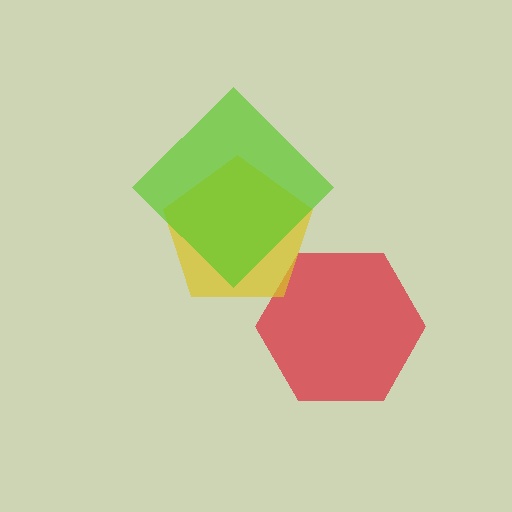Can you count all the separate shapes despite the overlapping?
Yes, there are 3 separate shapes.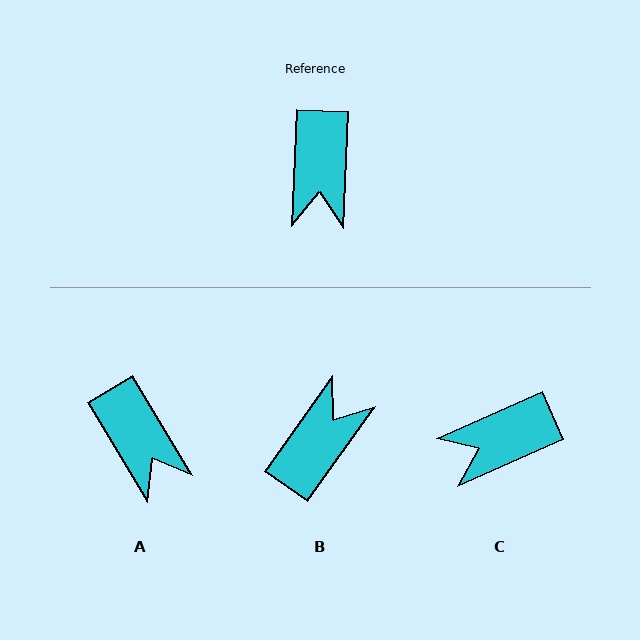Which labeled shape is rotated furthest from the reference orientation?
B, about 147 degrees away.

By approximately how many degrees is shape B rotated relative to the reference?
Approximately 147 degrees counter-clockwise.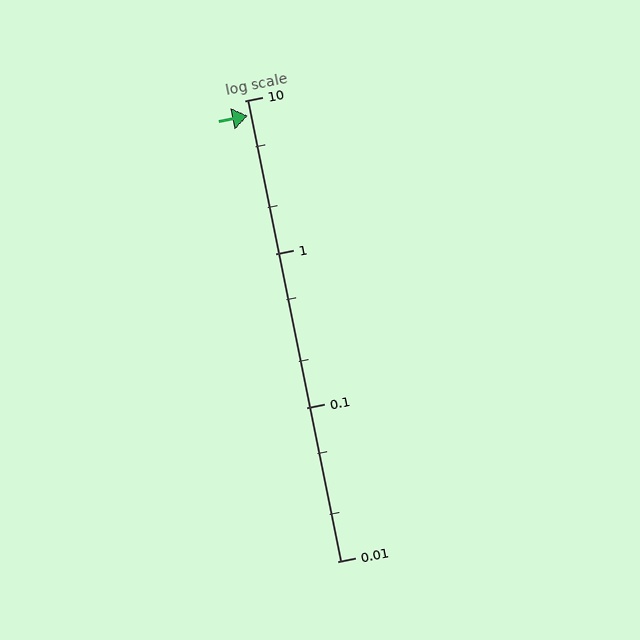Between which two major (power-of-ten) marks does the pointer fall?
The pointer is between 1 and 10.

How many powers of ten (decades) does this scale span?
The scale spans 3 decades, from 0.01 to 10.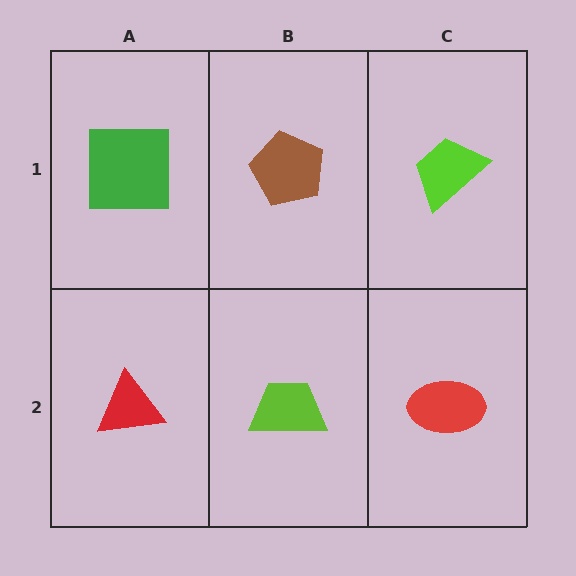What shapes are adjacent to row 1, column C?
A red ellipse (row 2, column C), a brown pentagon (row 1, column B).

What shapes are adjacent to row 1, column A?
A red triangle (row 2, column A), a brown pentagon (row 1, column B).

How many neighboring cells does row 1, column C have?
2.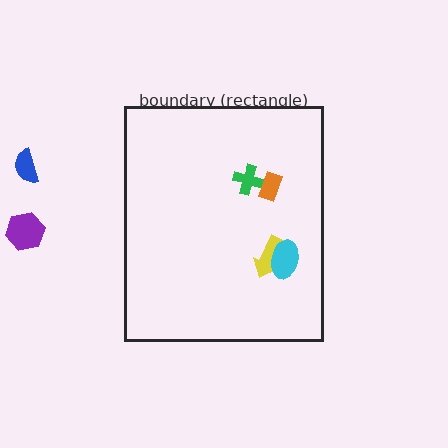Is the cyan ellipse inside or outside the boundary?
Inside.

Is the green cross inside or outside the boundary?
Inside.